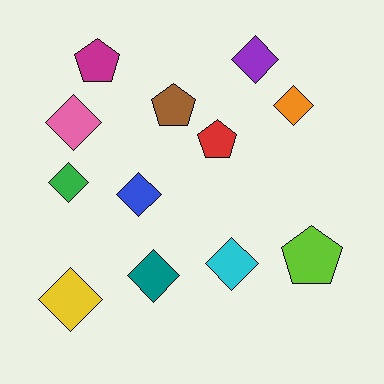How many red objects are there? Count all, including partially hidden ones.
There is 1 red object.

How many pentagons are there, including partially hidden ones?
There are 4 pentagons.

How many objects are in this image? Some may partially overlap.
There are 12 objects.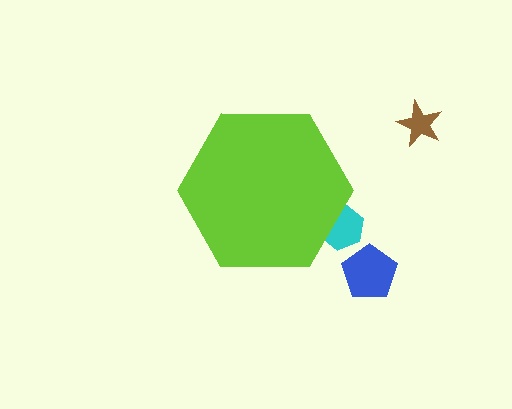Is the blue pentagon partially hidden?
No, the blue pentagon is fully visible.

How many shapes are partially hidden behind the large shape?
1 shape is partially hidden.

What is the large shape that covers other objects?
A lime hexagon.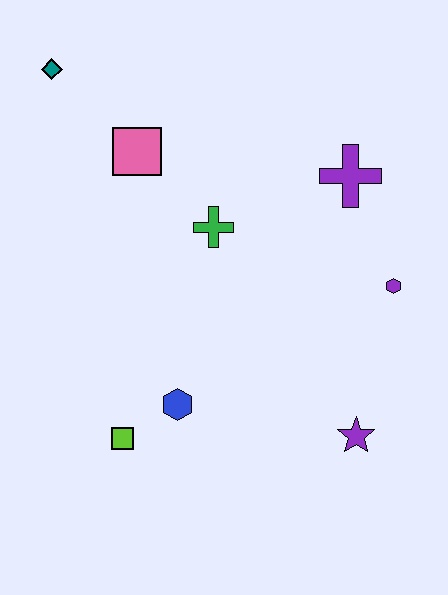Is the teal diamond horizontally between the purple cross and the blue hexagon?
No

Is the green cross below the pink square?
Yes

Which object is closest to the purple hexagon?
The purple cross is closest to the purple hexagon.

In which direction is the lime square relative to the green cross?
The lime square is below the green cross.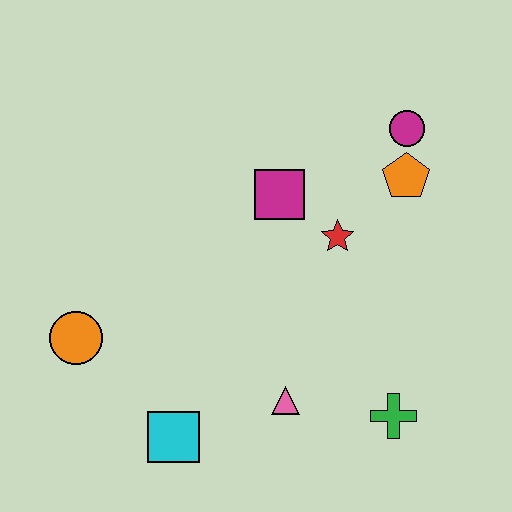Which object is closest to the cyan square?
The pink triangle is closest to the cyan square.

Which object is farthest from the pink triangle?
The magenta circle is farthest from the pink triangle.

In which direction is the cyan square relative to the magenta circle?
The cyan square is below the magenta circle.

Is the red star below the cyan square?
No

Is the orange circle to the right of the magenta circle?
No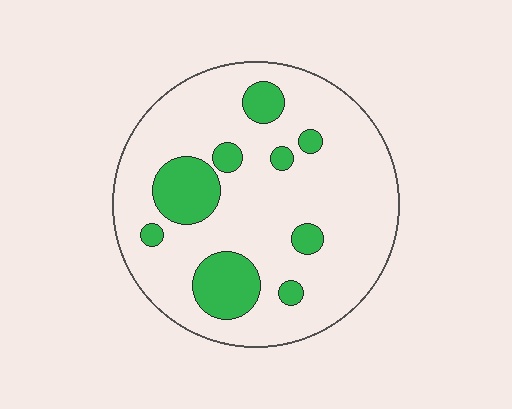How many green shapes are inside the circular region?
9.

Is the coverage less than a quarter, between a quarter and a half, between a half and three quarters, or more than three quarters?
Less than a quarter.